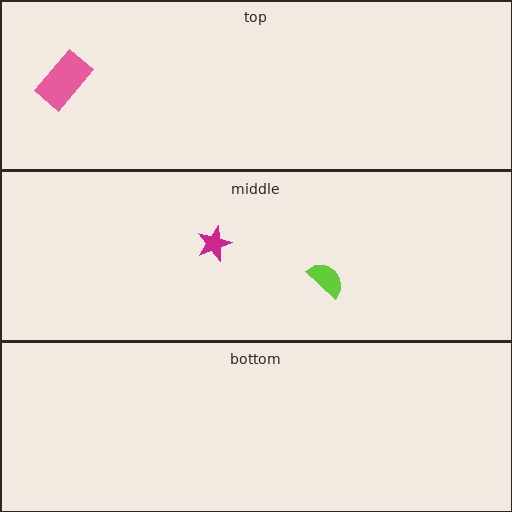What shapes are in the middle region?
The magenta star, the lime semicircle.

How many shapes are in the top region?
1.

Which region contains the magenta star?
The middle region.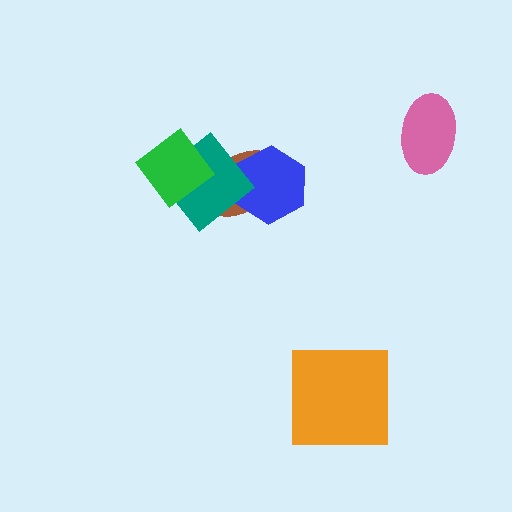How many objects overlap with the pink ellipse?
0 objects overlap with the pink ellipse.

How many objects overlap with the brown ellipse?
3 objects overlap with the brown ellipse.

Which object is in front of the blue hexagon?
The teal diamond is in front of the blue hexagon.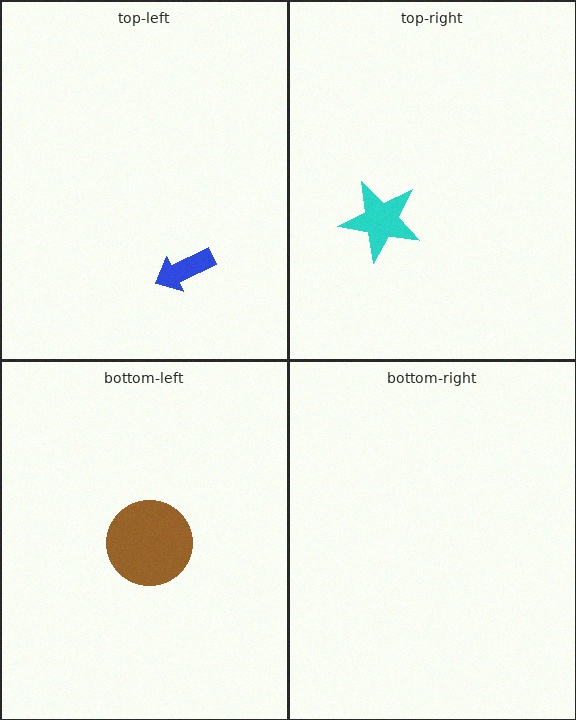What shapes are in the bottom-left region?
The brown circle.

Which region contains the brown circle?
The bottom-left region.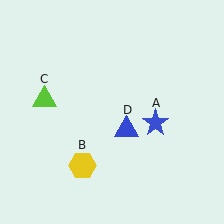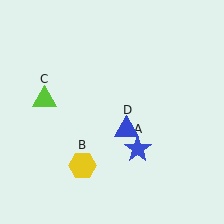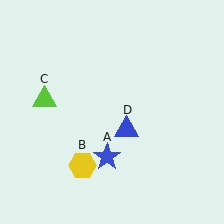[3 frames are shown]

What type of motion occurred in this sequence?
The blue star (object A) rotated clockwise around the center of the scene.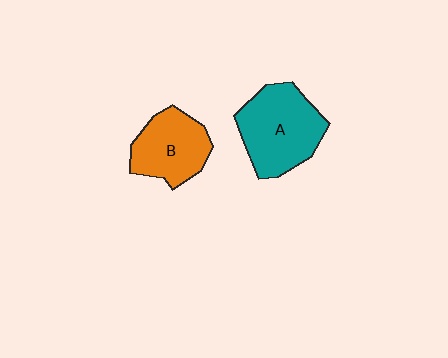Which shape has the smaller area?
Shape B (orange).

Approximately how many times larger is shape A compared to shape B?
Approximately 1.3 times.